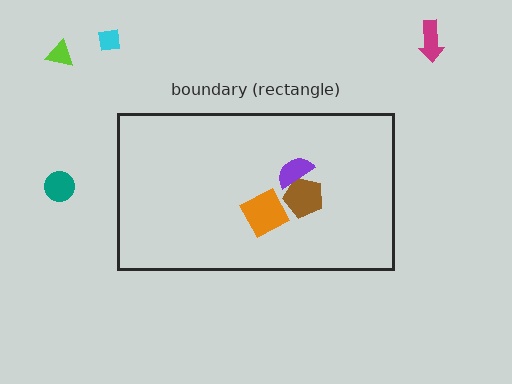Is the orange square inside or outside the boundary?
Inside.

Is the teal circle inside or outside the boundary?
Outside.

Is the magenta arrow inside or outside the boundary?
Outside.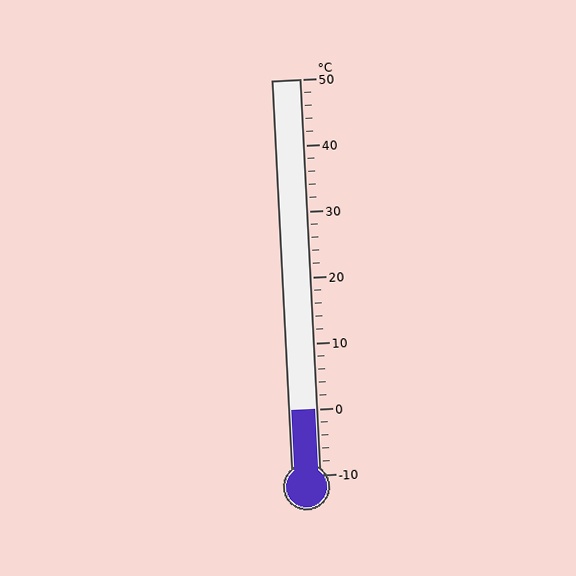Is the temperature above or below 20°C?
The temperature is below 20°C.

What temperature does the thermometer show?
The thermometer shows approximately 0°C.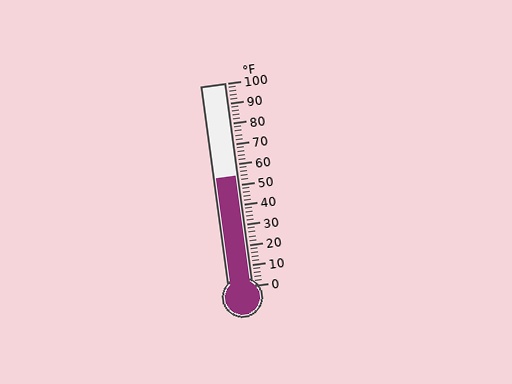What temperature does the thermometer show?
The thermometer shows approximately 54°F.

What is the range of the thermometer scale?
The thermometer scale ranges from 0°F to 100°F.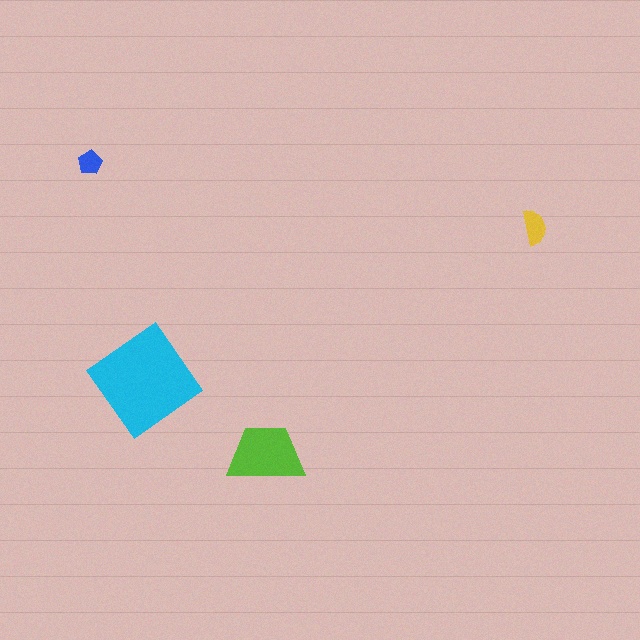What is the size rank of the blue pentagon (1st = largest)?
4th.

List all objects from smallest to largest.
The blue pentagon, the yellow semicircle, the lime trapezoid, the cyan diamond.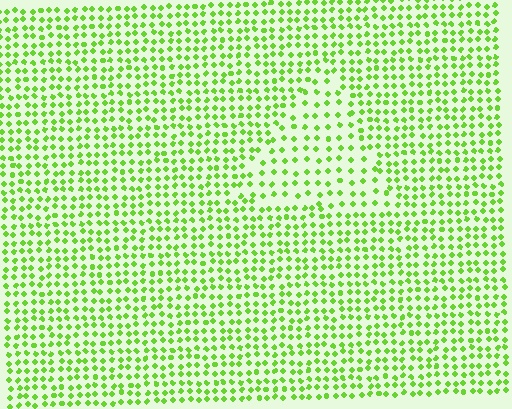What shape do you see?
I see a triangle.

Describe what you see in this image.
The image contains small lime elements arranged at two different densities. A triangle-shaped region is visible where the elements are less densely packed than the surrounding area.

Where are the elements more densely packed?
The elements are more densely packed outside the triangle boundary.